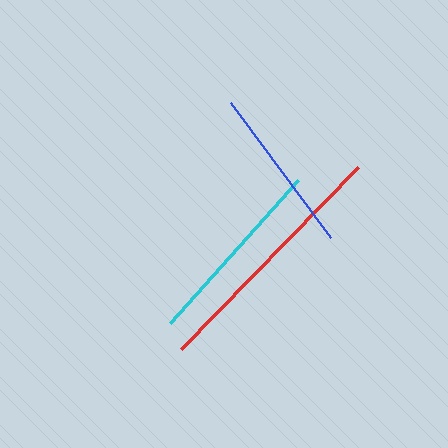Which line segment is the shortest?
The blue line is the shortest at approximately 169 pixels.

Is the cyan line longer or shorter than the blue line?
The cyan line is longer than the blue line.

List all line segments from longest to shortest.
From longest to shortest: red, cyan, blue.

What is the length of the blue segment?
The blue segment is approximately 169 pixels long.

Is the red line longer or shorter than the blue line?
The red line is longer than the blue line.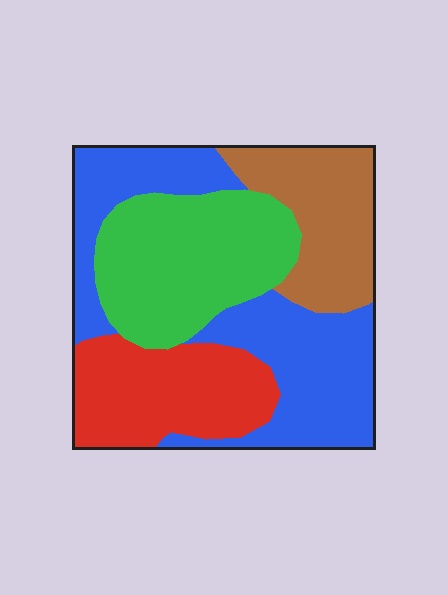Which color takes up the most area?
Blue, at roughly 35%.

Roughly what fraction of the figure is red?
Red covers around 20% of the figure.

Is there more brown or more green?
Green.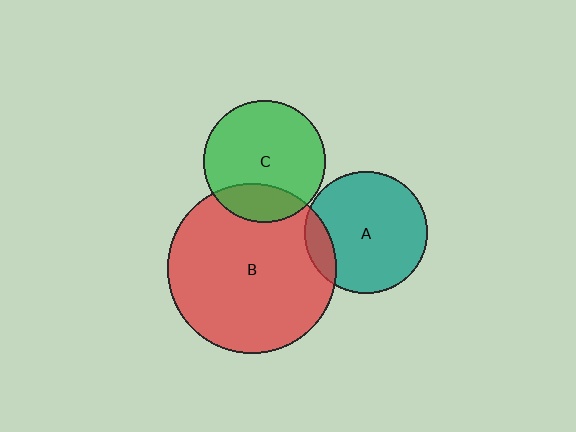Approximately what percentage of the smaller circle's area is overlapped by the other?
Approximately 20%.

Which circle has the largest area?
Circle B (red).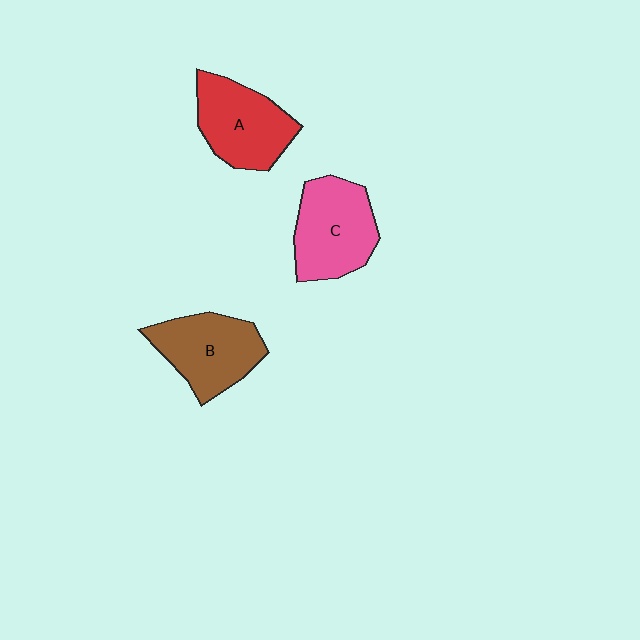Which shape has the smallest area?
Shape B (brown).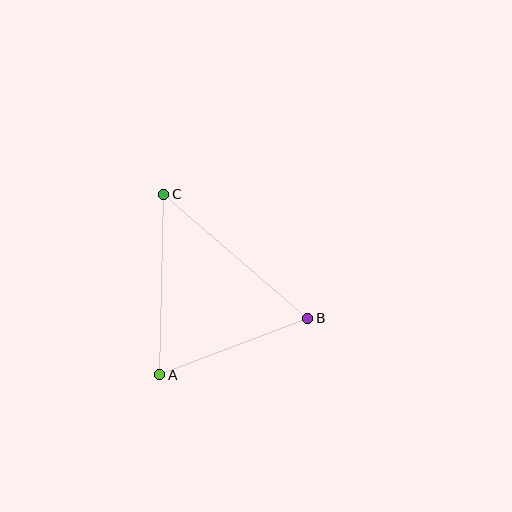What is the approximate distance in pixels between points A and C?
The distance between A and C is approximately 181 pixels.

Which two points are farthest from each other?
Points B and C are farthest from each other.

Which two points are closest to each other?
Points A and B are closest to each other.